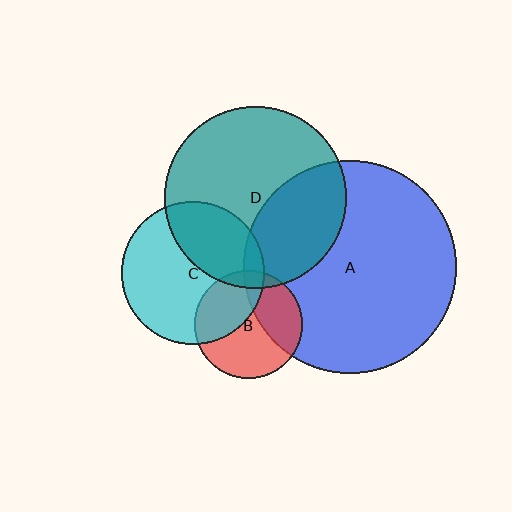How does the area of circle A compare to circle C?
Approximately 2.2 times.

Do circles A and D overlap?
Yes.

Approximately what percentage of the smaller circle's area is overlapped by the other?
Approximately 35%.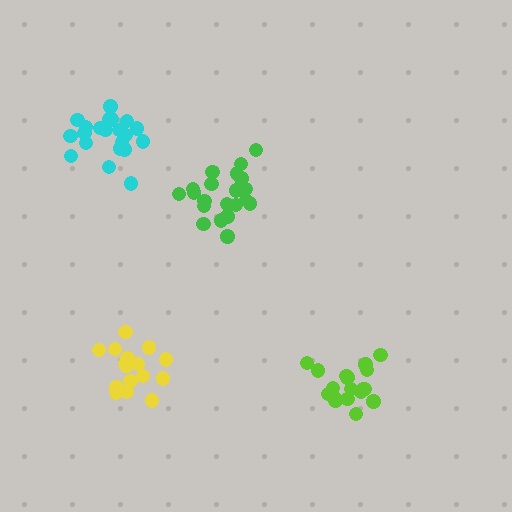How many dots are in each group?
Group 1: 16 dots, Group 2: 18 dots, Group 3: 21 dots, Group 4: 21 dots (76 total).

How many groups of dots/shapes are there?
There are 4 groups.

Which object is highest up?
The cyan cluster is topmost.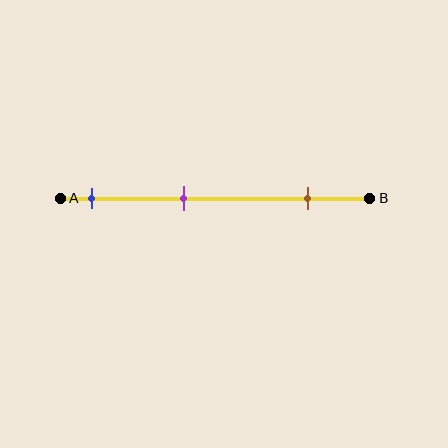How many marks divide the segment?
There are 3 marks dividing the segment.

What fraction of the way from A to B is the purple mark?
The purple mark is approximately 40% (0.4) of the way from A to B.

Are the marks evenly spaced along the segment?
Yes, the marks are approximately evenly spaced.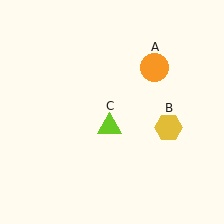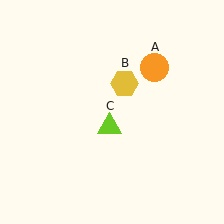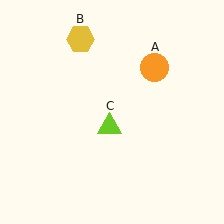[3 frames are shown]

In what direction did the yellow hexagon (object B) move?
The yellow hexagon (object B) moved up and to the left.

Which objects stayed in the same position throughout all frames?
Orange circle (object A) and lime triangle (object C) remained stationary.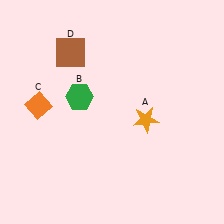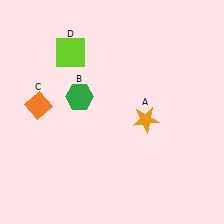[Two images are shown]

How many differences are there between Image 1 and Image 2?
There is 1 difference between the two images.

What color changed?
The square (D) changed from brown in Image 1 to lime in Image 2.